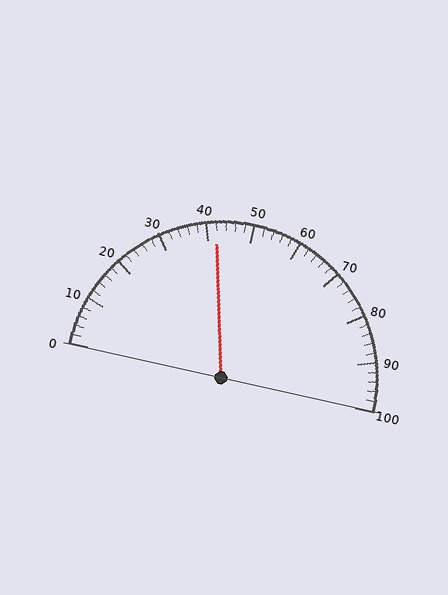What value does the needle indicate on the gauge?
The needle indicates approximately 42.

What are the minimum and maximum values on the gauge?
The gauge ranges from 0 to 100.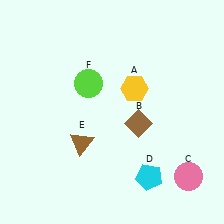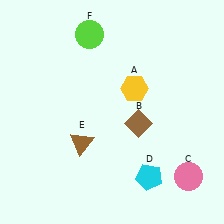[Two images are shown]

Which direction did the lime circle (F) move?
The lime circle (F) moved up.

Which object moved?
The lime circle (F) moved up.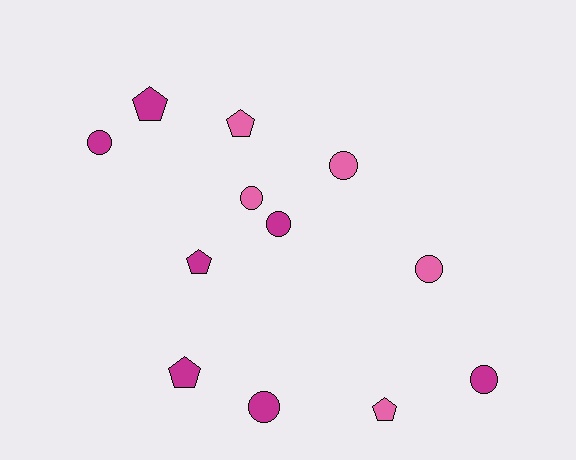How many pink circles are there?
There are 3 pink circles.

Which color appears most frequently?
Magenta, with 7 objects.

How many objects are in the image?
There are 12 objects.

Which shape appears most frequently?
Circle, with 7 objects.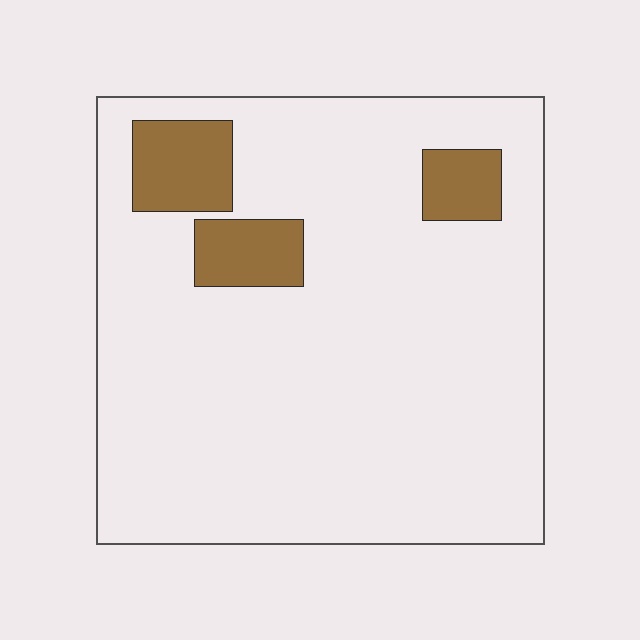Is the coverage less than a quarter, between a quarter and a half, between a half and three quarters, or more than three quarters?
Less than a quarter.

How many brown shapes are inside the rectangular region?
3.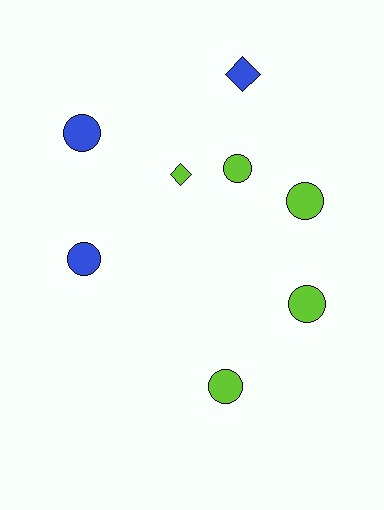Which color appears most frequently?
Lime, with 5 objects.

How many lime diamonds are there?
There is 1 lime diamond.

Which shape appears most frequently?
Circle, with 6 objects.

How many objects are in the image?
There are 8 objects.